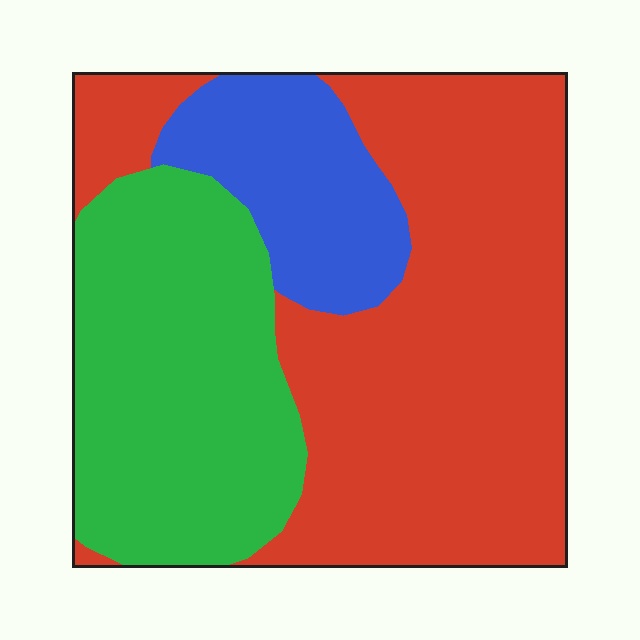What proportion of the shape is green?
Green takes up about one third (1/3) of the shape.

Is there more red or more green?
Red.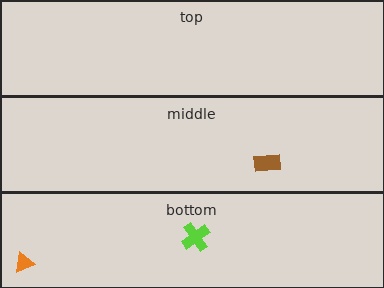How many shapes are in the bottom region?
2.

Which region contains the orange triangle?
The bottom region.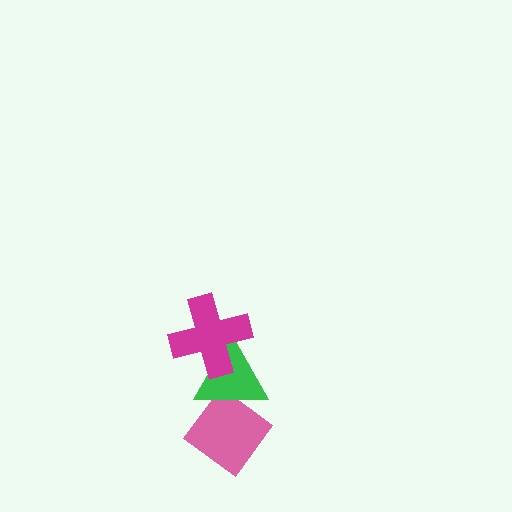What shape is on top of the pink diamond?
The green triangle is on top of the pink diamond.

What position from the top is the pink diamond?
The pink diamond is 3rd from the top.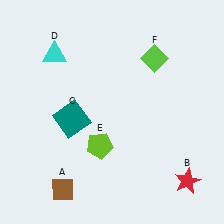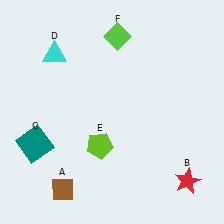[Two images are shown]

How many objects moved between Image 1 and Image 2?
2 objects moved between the two images.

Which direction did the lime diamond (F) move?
The lime diamond (F) moved left.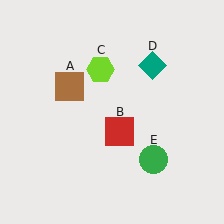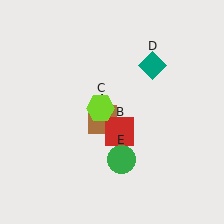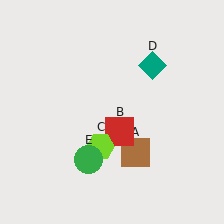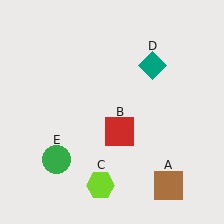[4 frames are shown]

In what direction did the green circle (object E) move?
The green circle (object E) moved left.